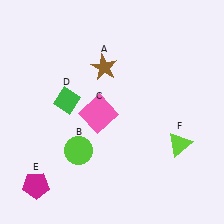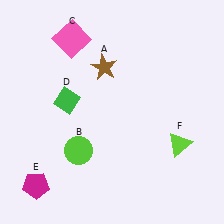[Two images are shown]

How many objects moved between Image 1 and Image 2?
1 object moved between the two images.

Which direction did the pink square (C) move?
The pink square (C) moved up.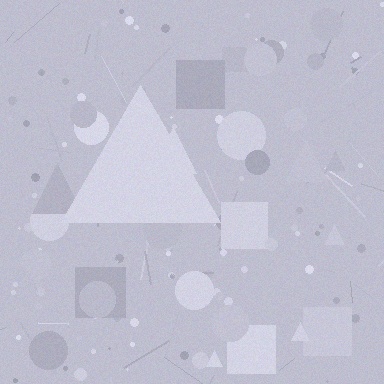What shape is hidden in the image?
A triangle is hidden in the image.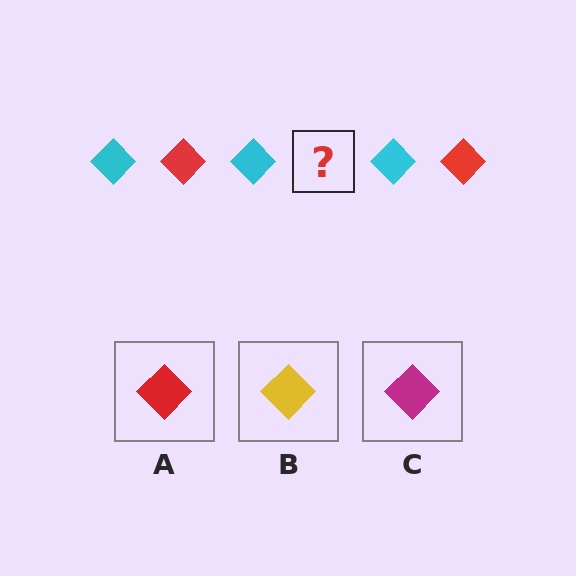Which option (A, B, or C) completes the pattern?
A.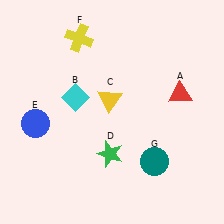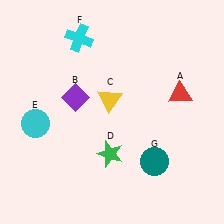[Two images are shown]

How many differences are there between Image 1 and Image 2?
There are 3 differences between the two images.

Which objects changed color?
B changed from cyan to purple. E changed from blue to cyan. F changed from yellow to cyan.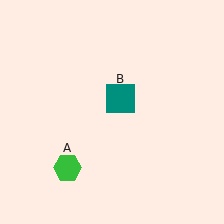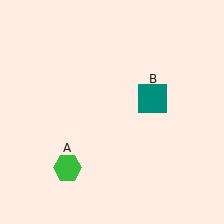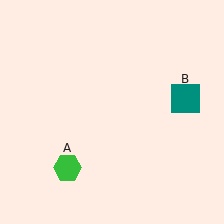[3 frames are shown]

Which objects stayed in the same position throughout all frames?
Green hexagon (object A) remained stationary.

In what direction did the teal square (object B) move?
The teal square (object B) moved right.